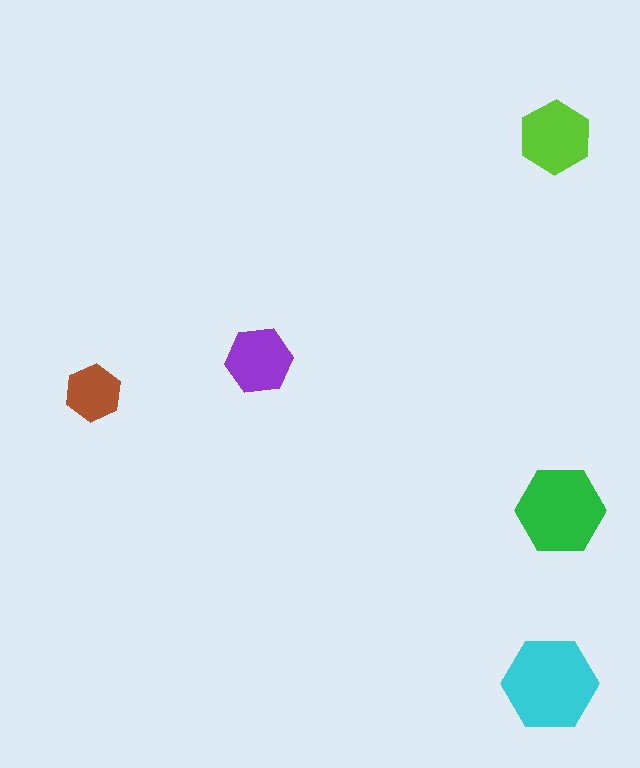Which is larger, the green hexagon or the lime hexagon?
The green one.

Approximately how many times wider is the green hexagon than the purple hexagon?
About 1.5 times wider.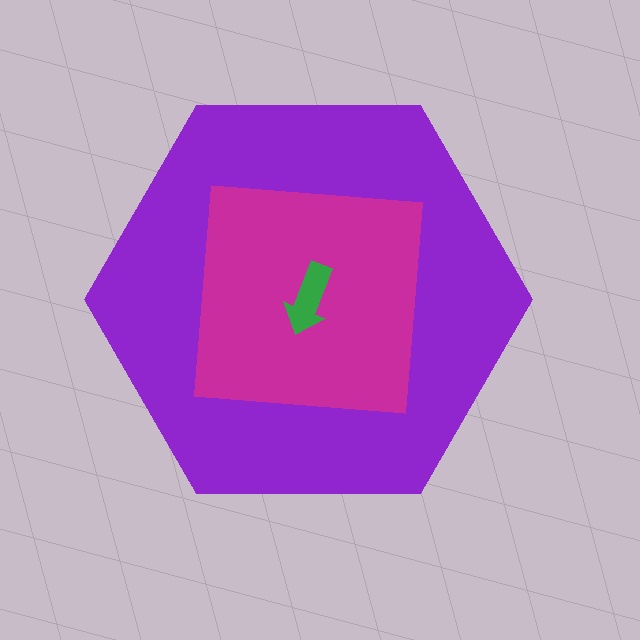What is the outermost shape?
The purple hexagon.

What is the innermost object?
The green arrow.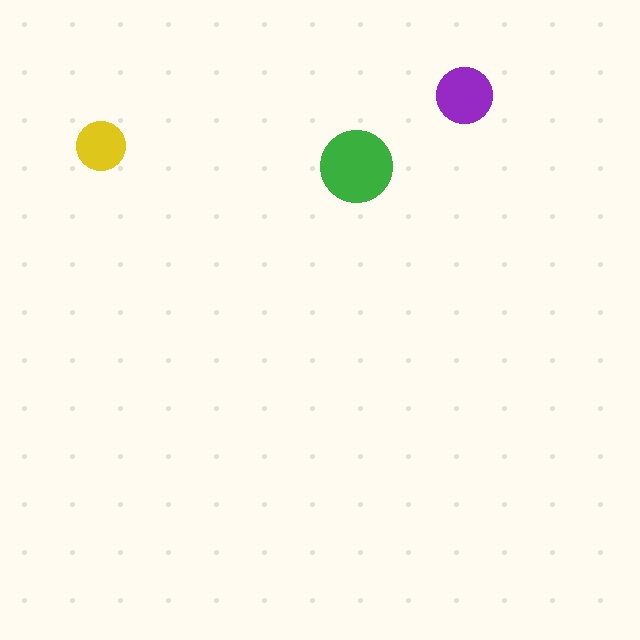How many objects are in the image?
There are 3 objects in the image.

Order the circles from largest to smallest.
the green one, the purple one, the yellow one.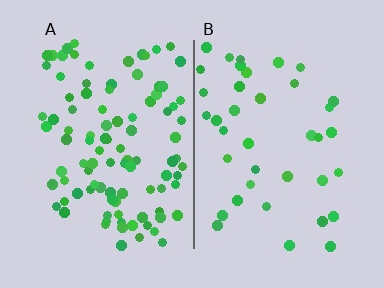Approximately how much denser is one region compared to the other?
Approximately 2.6× — region A over region B.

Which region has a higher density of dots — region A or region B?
A (the left).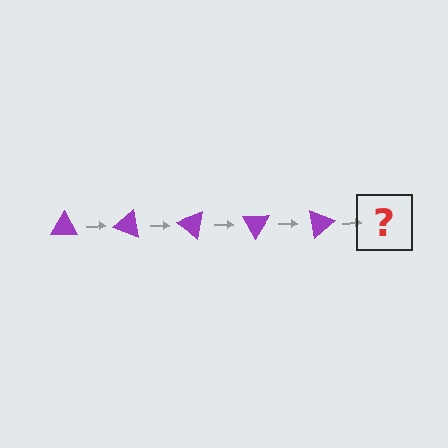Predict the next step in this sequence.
The next step is a purple triangle rotated 100 degrees.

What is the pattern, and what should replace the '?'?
The pattern is that the triangle rotates 20 degrees each step. The '?' should be a purple triangle rotated 100 degrees.